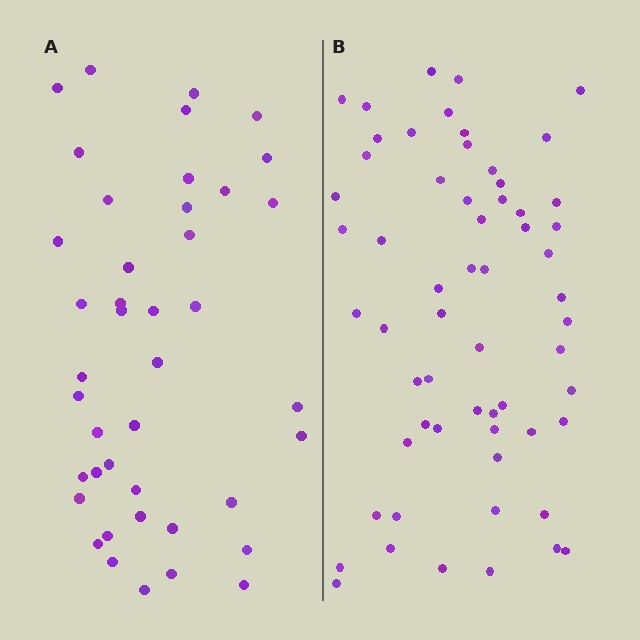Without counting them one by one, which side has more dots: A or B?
Region B (the right region) has more dots.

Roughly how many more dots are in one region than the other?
Region B has approximately 20 more dots than region A.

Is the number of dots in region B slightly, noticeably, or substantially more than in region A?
Region B has noticeably more, but not dramatically so. The ratio is roughly 1.4 to 1.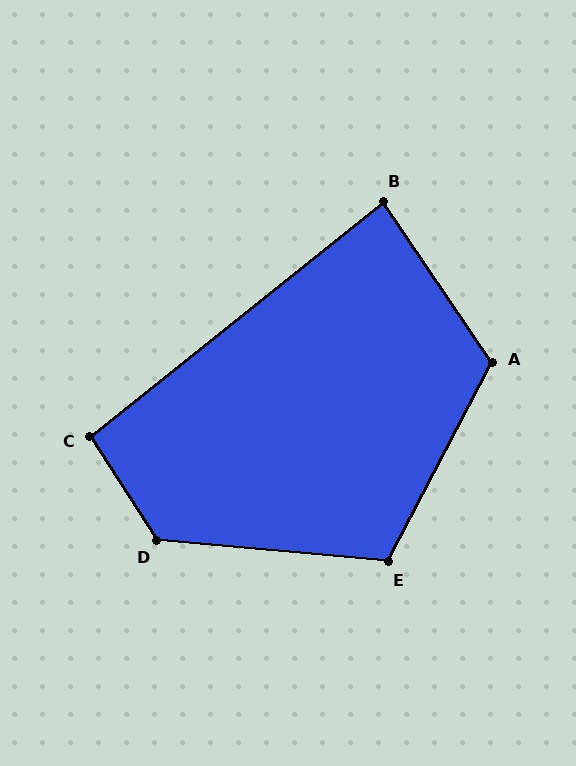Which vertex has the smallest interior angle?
B, at approximately 85 degrees.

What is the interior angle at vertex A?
Approximately 119 degrees (obtuse).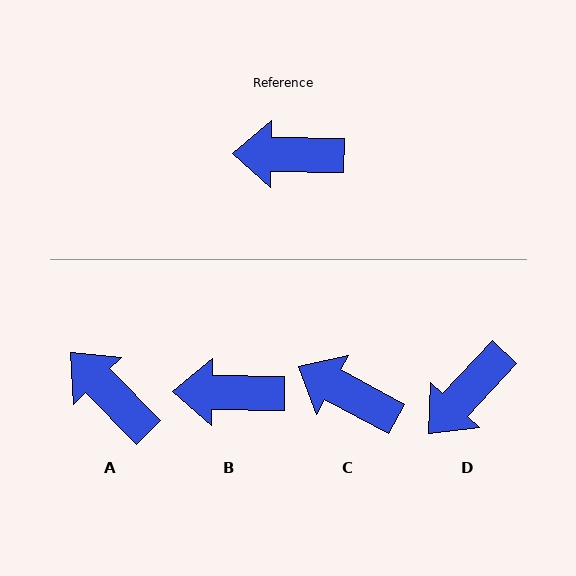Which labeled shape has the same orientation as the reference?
B.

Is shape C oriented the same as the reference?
No, it is off by about 27 degrees.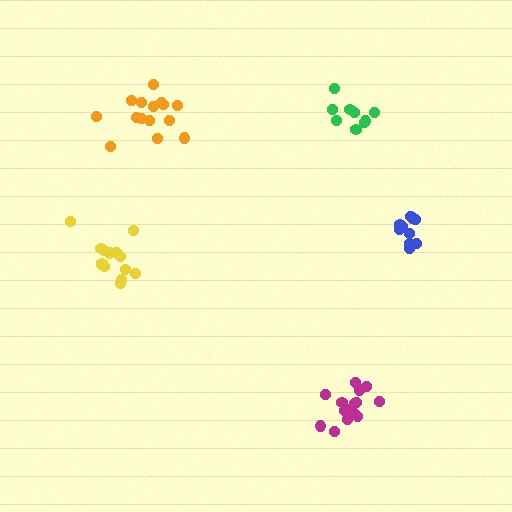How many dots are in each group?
Group 1: 15 dots, Group 2: 10 dots, Group 3: 9 dots, Group 4: 15 dots, Group 5: 15 dots (64 total).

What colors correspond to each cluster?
The clusters are colored: magenta, blue, green, orange, yellow.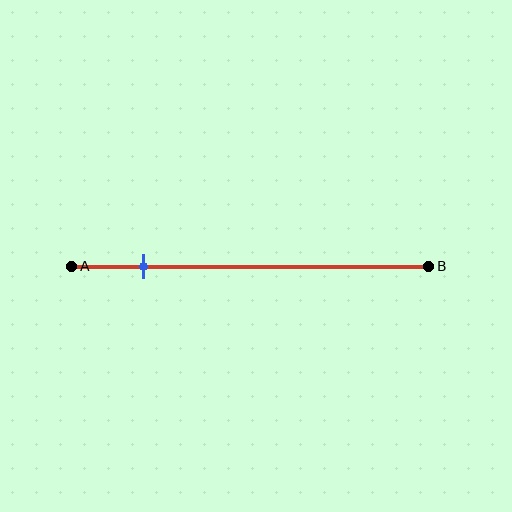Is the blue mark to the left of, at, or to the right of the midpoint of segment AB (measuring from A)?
The blue mark is to the left of the midpoint of segment AB.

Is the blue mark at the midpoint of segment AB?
No, the mark is at about 20% from A, not at the 50% midpoint.